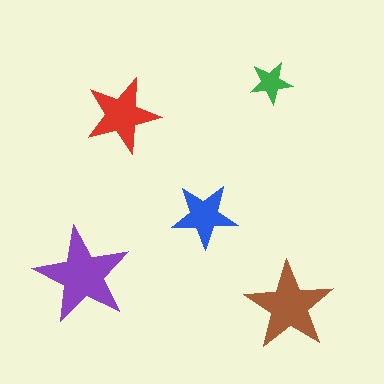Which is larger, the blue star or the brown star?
The brown one.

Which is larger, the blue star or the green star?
The blue one.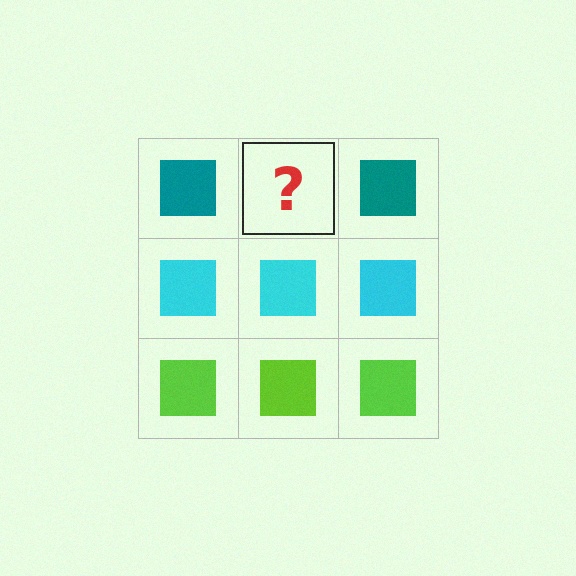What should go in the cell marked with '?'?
The missing cell should contain a teal square.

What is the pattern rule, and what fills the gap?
The rule is that each row has a consistent color. The gap should be filled with a teal square.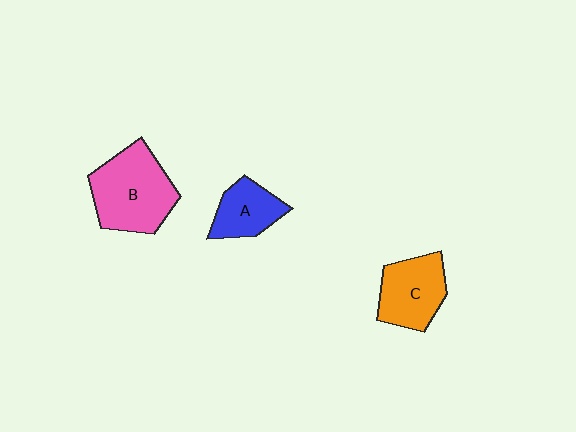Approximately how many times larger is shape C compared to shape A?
Approximately 1.3 times.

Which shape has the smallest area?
Shape A (blue).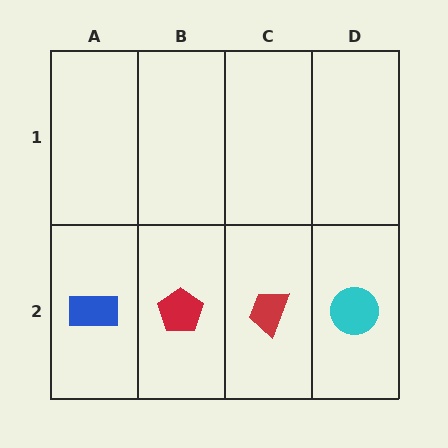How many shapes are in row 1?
0 shapes.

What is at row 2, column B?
A red pentagon.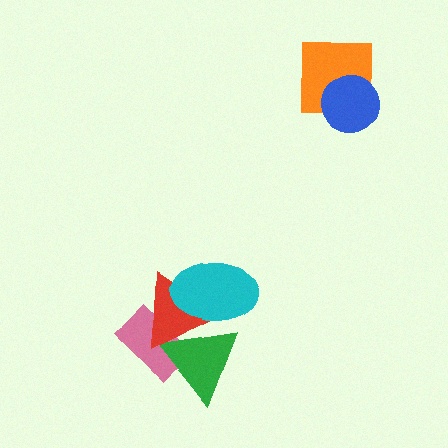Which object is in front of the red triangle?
The cyan ellipse is in front of the red triangle.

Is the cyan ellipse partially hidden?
No, no other shape covers it.